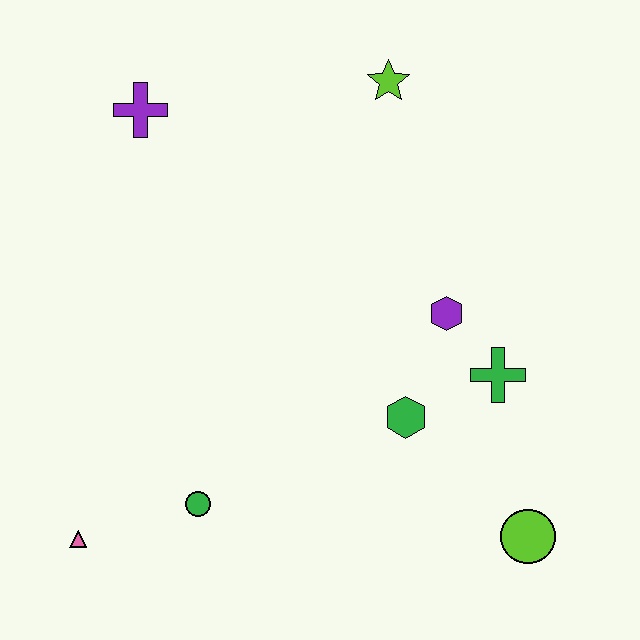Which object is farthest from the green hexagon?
The purple cross is farthest from the green hexagon.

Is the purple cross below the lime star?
Yes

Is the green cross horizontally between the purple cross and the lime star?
No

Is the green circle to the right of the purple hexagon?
No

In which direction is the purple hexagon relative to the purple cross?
The purple hexagon is to the right of the purple cross.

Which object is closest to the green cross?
The purple hexagon is closest to the green cross.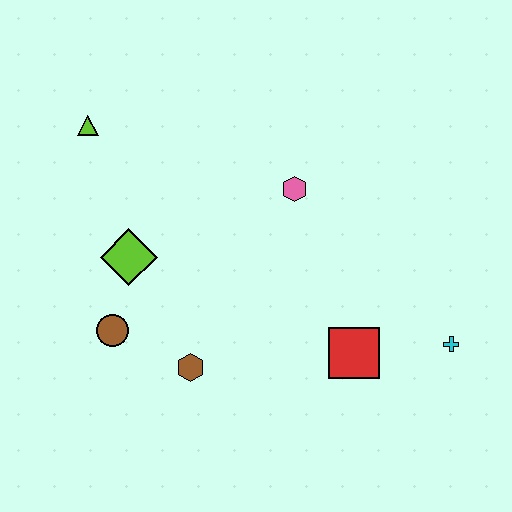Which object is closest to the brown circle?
The lime diamond is closest to the brown circle.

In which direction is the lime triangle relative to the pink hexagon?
The lime triangle is to the left of the pink hexagon.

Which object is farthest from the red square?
The lime triangle is farthest from the red square.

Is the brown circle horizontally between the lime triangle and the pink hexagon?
Yes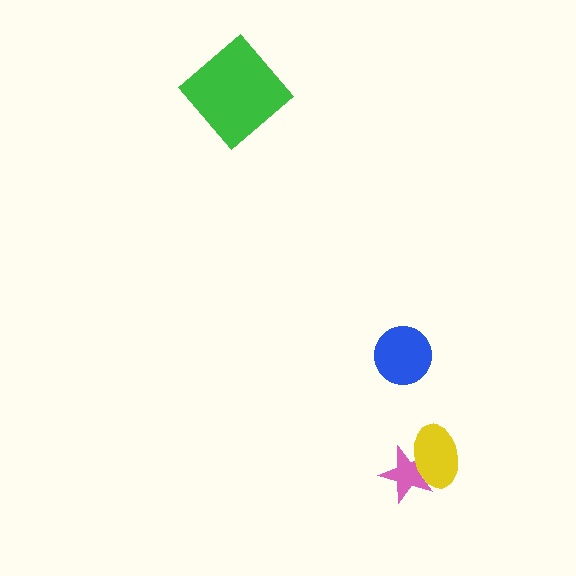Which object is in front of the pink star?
The yellow ellipse is in front of the pink star.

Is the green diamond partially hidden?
No, no other shape covers it.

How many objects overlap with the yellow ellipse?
1 object overlaps with the yellow ellipse.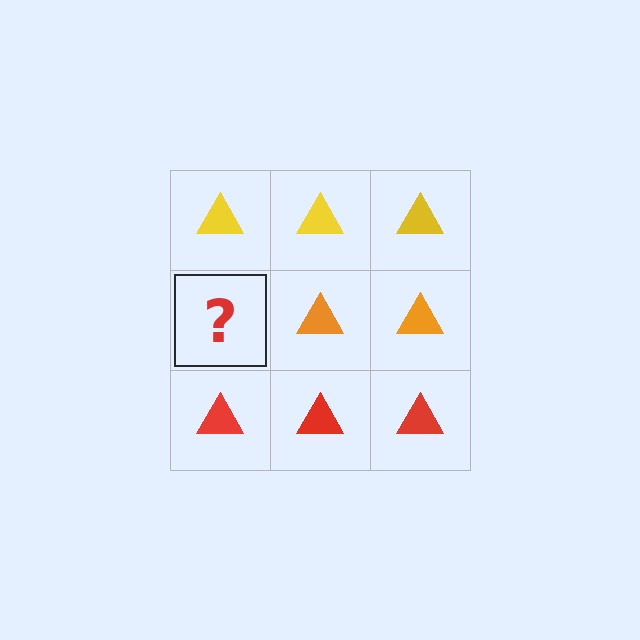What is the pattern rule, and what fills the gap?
The rule is that each row has a consistent color. The gap should be filled with an orange triangle.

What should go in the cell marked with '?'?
The missing cell should contain an orange triangle.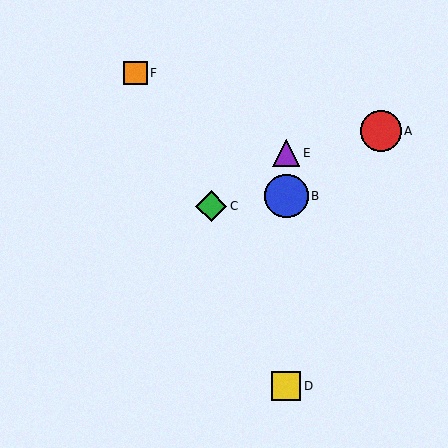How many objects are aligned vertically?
3 objects (B, D, E) are aligned vertically.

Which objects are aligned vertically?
Objects B, D, E are aligned vertically.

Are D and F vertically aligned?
No, D is at x≈286 and F is at x≈136.